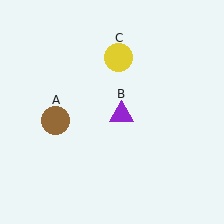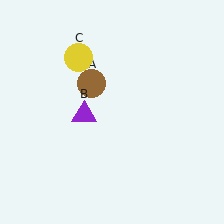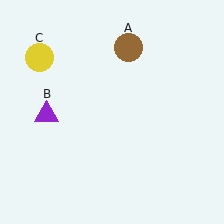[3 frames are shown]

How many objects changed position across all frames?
3 objects changed position: brown circle (object A), purple triangle (object B), yellow circle (object C).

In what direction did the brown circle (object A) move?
The brown circle (object A) moved up and to the right.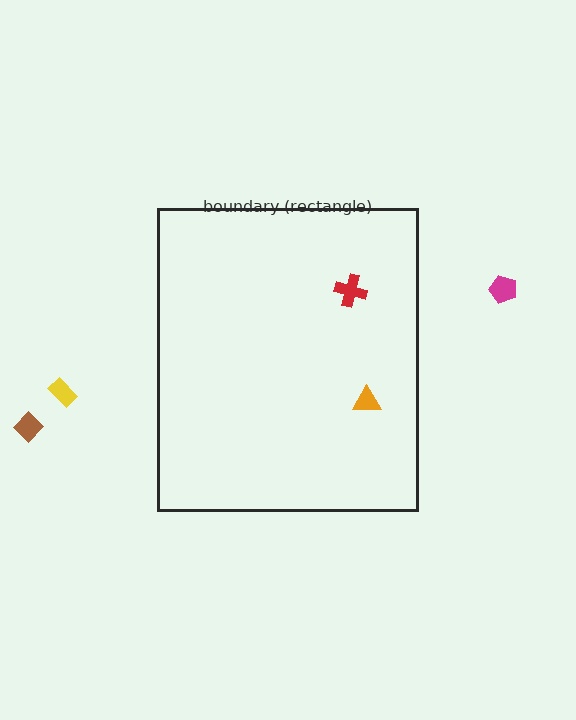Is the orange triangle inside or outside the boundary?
Inside.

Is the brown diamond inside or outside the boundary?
Outside.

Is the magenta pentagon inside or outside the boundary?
Outside.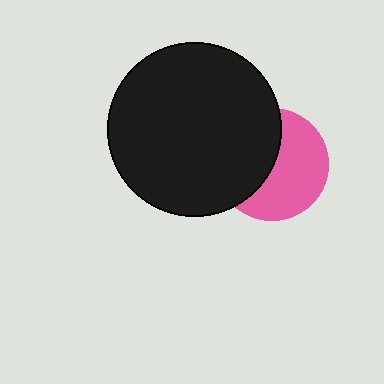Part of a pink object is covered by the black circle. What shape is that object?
It is a circle.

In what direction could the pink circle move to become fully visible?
The pink circle could move right. That would shift it out from behind the black circle entirely.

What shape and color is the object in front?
The object in front is a black circle.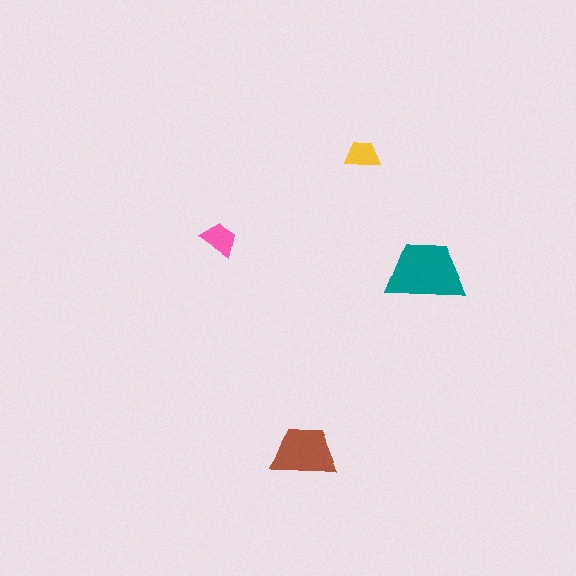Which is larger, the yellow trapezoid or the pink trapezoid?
The pink one.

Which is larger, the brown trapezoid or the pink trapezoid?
The brown one.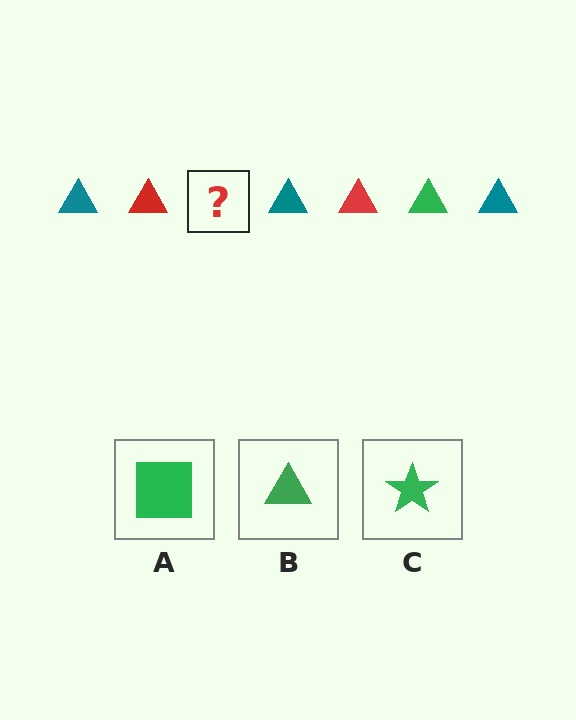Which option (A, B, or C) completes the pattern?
B.